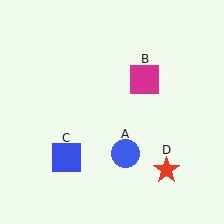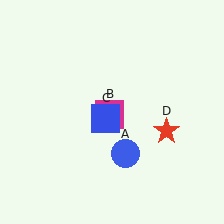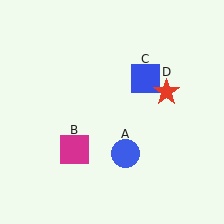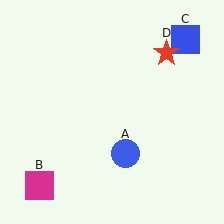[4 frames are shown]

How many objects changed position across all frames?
3 objects changed position: magenta square (object B), blue square (object C), red star (object D).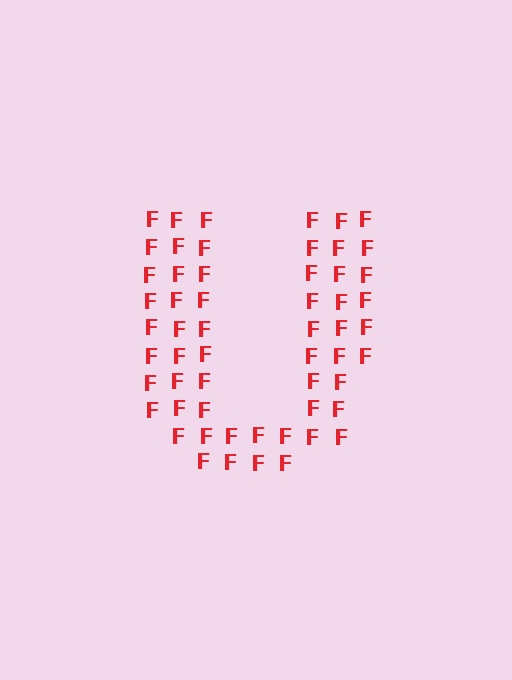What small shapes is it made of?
It is made of small letter F's.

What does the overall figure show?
The overall figure shows the letter U.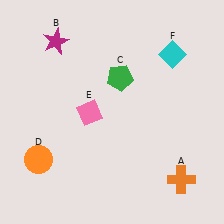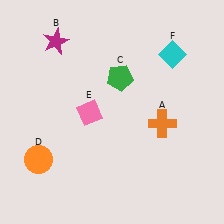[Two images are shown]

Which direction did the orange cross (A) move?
The orange cross (A) moved up.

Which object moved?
The orange cross (A) moved up.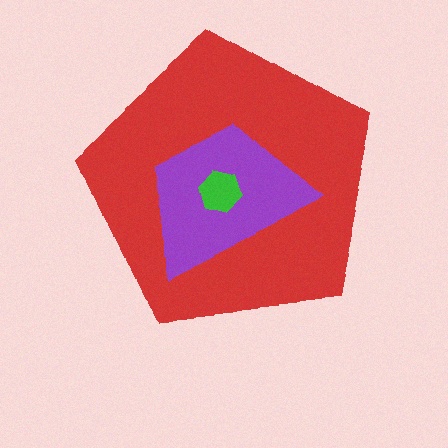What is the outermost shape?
The red pentagon.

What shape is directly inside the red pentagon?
The purple trapezoid.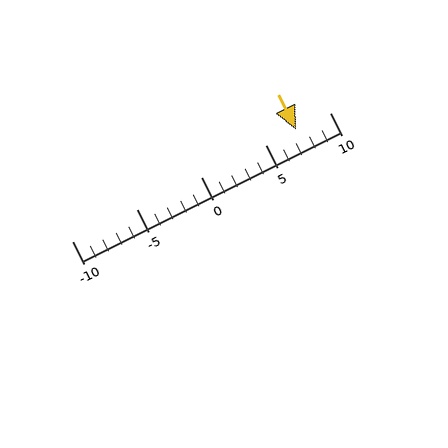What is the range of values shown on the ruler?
The ruler shows values from -10 to 10.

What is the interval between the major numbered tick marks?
The major tick marks are spaced 5 units apart.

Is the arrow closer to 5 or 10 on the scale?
The arrow is closer to 5.